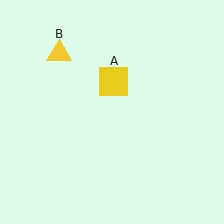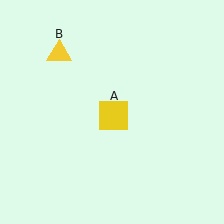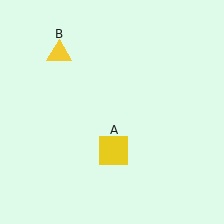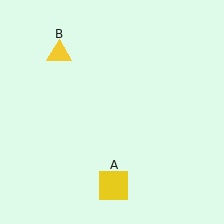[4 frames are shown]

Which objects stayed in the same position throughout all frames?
Yellow triangle (object B) remained stationary.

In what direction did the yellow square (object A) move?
The yellow square (object A) moved down.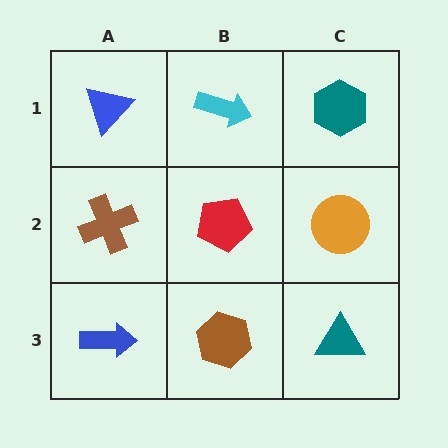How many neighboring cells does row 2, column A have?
3.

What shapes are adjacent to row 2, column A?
A blue triangle (row 1, column A), a blue arrow (row 3, column A), a red pentagon (row 2, column B).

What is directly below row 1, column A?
A brown cross.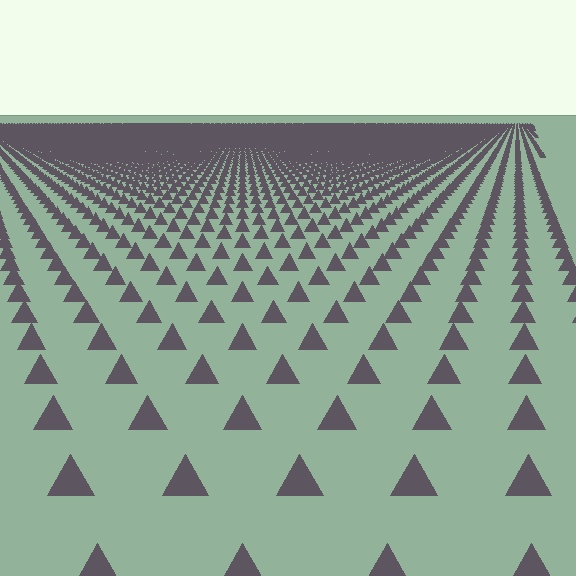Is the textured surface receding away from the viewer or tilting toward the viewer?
The surface is receding away from the viewer. Texture elements get smaller and denser toward the top.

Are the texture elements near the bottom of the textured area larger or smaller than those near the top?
Larger. Near the bottom, elements are closer to the viewer and appear at a bigger on-screen size.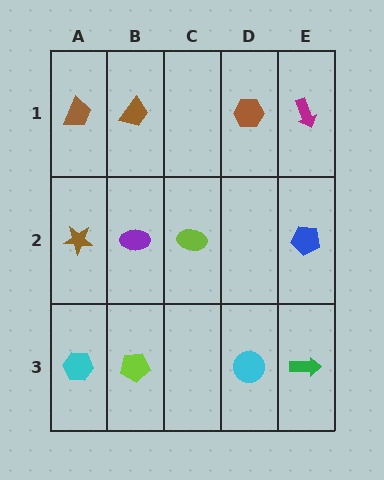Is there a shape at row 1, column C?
No, that cell is empty.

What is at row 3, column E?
A green arrow.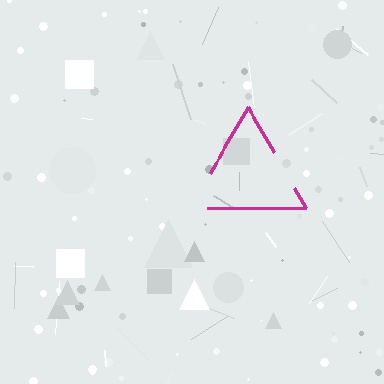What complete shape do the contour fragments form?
The contour fragments form a triangle.